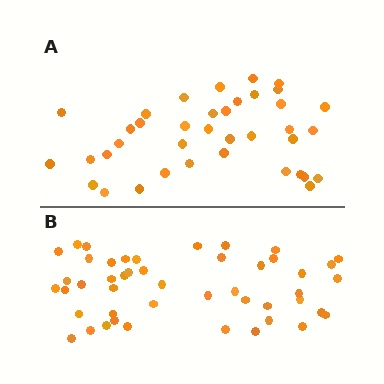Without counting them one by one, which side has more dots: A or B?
Region B (the bottom region) has more dots.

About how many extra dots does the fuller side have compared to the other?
Region B has roughly 8 or so more dots than region A.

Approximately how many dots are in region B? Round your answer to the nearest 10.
About 50 dots. (The exact count is 47, which rounds to 50.)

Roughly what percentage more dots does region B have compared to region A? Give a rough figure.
About 25% more.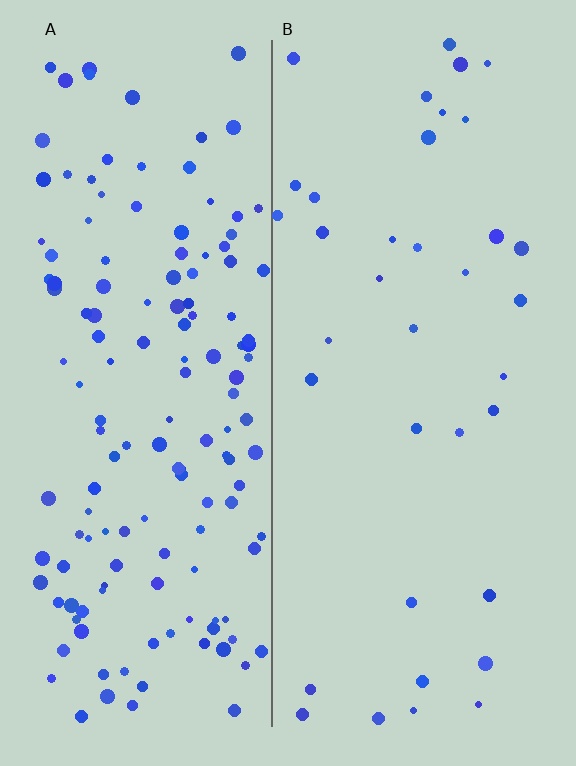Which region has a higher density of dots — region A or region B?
A (the left).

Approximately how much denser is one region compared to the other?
Approximately 4.0× — region A over region B.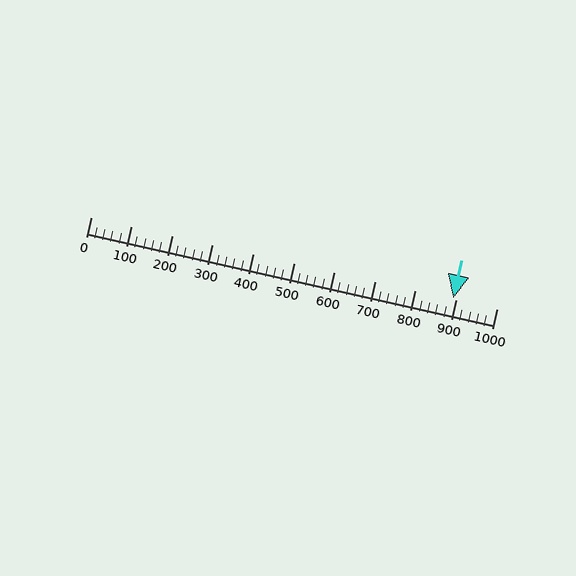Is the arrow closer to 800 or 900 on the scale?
The arrow is closer to 900.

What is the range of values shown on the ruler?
The ruler shows values from 0 to 1000.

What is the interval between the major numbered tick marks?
The major tick marks are spaced 100 units apart.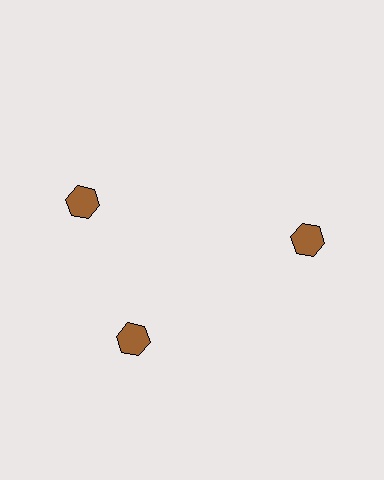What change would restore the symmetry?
The symmetry would be restored by rotating it back into even spacing with its neighbors so that all 3 hexagons sit at equal angles and equal distance from the center.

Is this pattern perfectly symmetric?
No. The 3 brown hexagons are arranged in a ring, but one element near the 11 o'clock position is rotated out of alignment along the ring, breaking the 3-fold rotational symmetry.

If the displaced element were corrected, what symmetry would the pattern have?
It would have 3-fold rotational symmetry — the pattern would map onto itself every 120 degrees.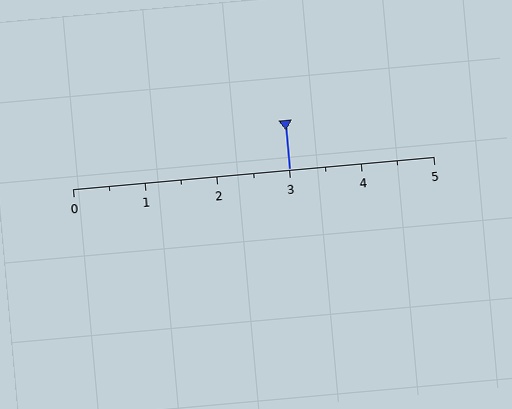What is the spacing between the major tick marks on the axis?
The major ticks are spaced 1 apart.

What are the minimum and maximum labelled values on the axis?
The axis runs from 0 to 5.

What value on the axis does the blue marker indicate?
The marker indicates approximately 3.